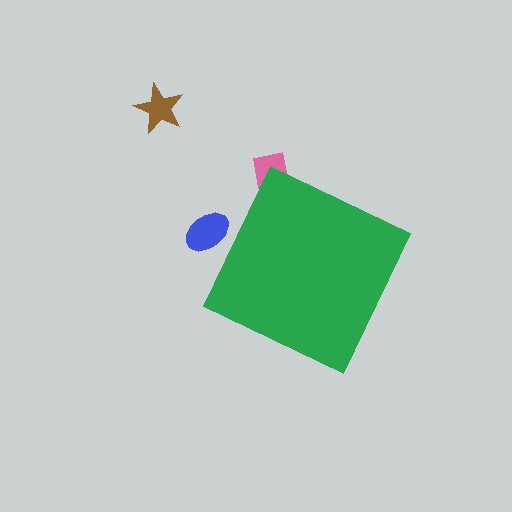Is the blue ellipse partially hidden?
Yes, the blue ellipse is partially hidden behind the green diamond.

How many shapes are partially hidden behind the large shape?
2 shapes are partially hidden.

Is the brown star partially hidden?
No, the brown star is fully visible.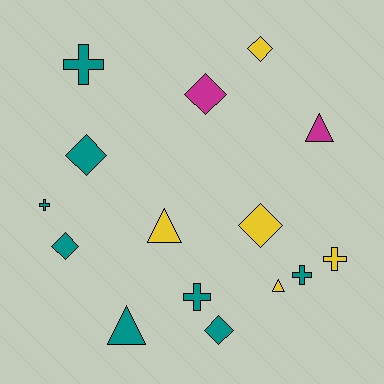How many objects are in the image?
There are 15 objects.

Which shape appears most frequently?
Diamond, with 6 objects.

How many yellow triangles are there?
There are 2 yellow triangles.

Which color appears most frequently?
Teal, with 8 objects.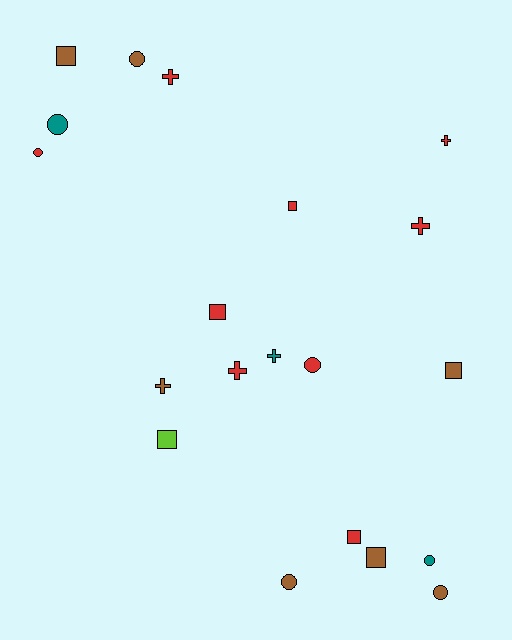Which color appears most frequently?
Red, with 9 objects.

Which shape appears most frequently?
Circle, with 7 objects.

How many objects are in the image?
There are 20 objects.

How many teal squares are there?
There are no teal squares.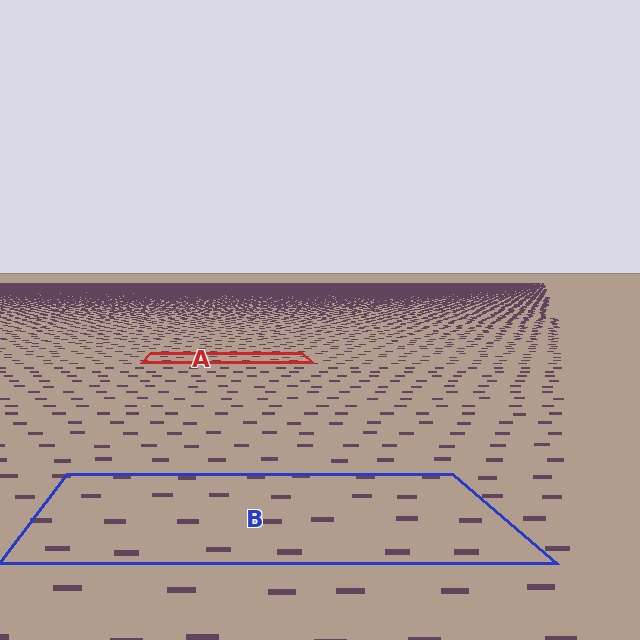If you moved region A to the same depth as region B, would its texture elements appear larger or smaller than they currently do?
They would appear larger. At a closer depth, the same texture elements are projected at a bigger on-screen size.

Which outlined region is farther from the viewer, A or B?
Region A is farther from the viewer — the texture elements inside it appear smaller and more densely packed.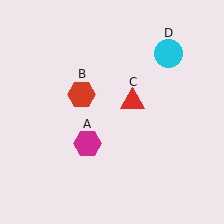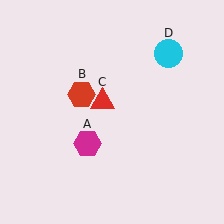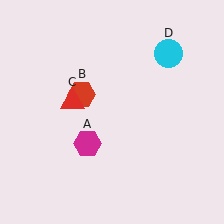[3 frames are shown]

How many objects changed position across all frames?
1 object changed position: red triangle (object C).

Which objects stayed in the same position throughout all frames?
Magenta hexagon (object A) and red hexagon (object B) and cyan circle (object D) remained stationary.